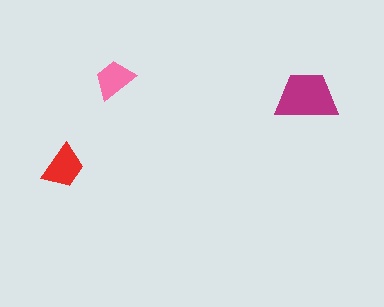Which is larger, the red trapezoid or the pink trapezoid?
The red one.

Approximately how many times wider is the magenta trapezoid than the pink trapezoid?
About 1.5 times wider.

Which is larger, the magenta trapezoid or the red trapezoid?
The magenta one.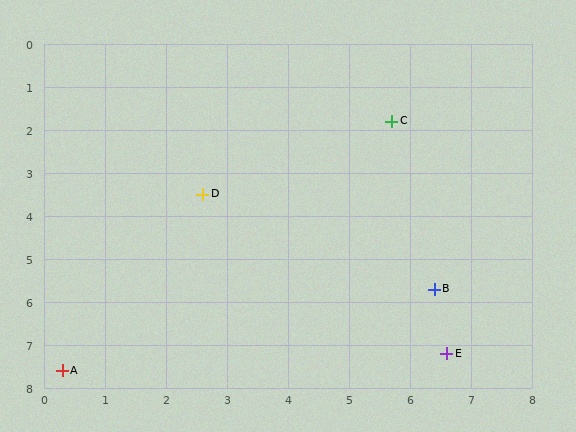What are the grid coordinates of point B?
Point B is at approximately (6.4, 5.7).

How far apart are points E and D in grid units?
Points E and D are about 5.4 grid units apart.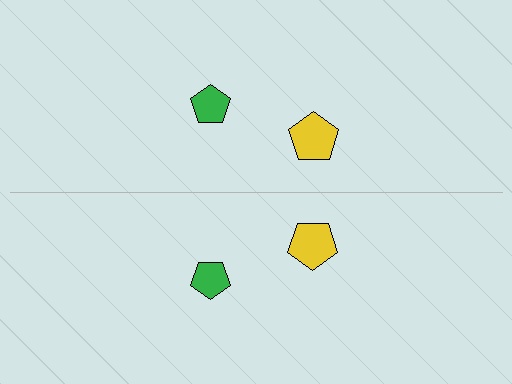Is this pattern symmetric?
Yes, this pattern has bilateral (reflection) symmetry.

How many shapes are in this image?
There are 4 shapes in this image.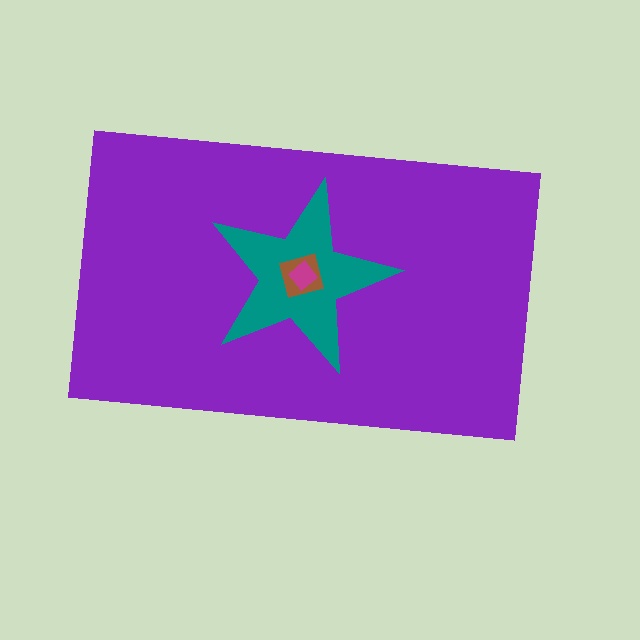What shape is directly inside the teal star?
The brown square.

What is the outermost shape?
The purple rectangle.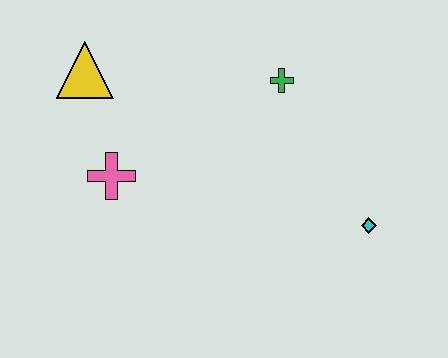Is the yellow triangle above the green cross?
Yes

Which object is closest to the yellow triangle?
The pink cross is closest to the yellow triangle.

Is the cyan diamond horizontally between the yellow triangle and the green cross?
No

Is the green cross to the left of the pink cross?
No